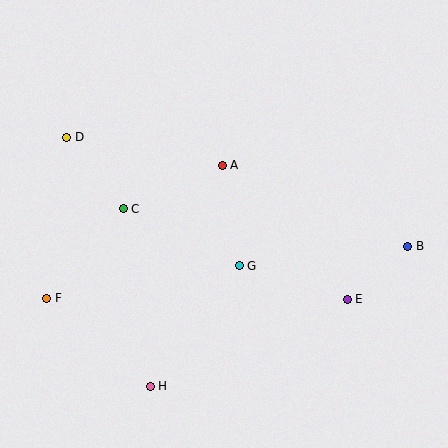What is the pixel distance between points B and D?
The distance between B and D is 358 pixels.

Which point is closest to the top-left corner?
Point D is closest to the top-left corner.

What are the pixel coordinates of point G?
Point G is at (239, 266).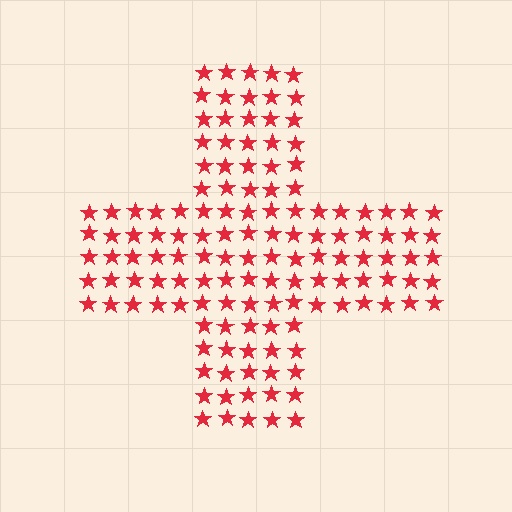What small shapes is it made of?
It is made of small stars.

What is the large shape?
The large shape is a cross.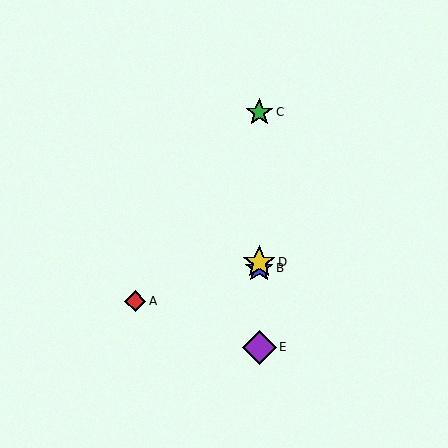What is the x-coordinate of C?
Object C is at x≈259.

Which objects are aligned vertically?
Objects B, C, D, E are aligned vertically.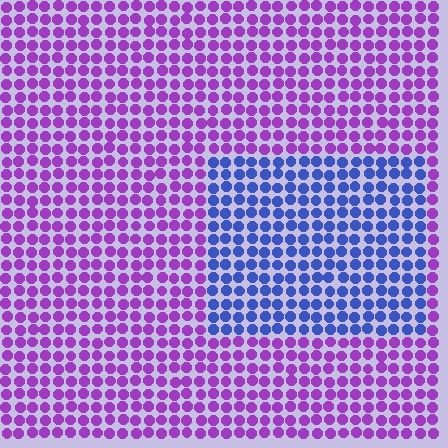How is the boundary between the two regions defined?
The boundary is defined purely by a slight shift in hue (about 57 degrees). Spacing, size, and orientation are identical on both sides.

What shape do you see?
I see a rectangle.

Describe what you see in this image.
The image is filled with small purple elements in a uniform arrangement. A rectangle-shaped region is visible where the elements are tinted to a slightly different hue, forming a subtle color boundary.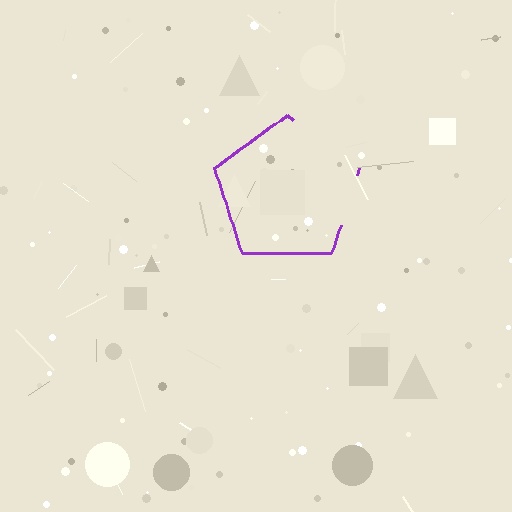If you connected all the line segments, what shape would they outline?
They would outline a pentagon.